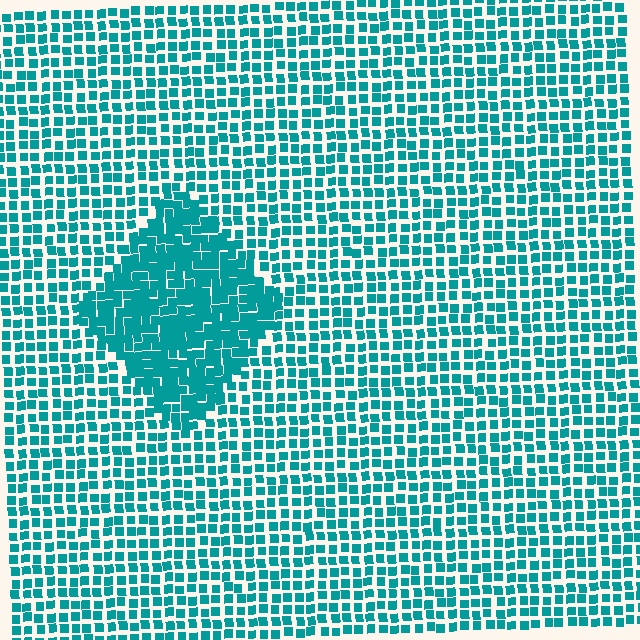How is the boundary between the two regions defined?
The boundary is defined by a change in element density (approximately 1.8x ratio). All elements are the same color, size, and shape.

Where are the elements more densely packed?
The elements are more densely packed inside the diamond boundary.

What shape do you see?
I see a diamond.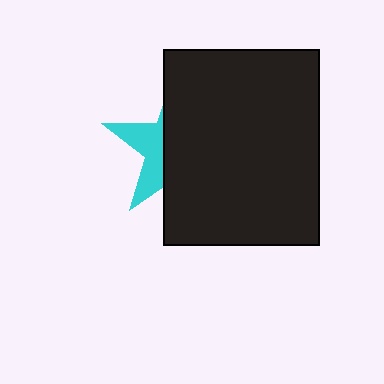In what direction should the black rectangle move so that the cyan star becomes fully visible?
The black rectangle should move right. That is the shortest direction to clear the overlap and leave the cyan star fully visible.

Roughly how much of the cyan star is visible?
A small part of it is visible (roughly 34%).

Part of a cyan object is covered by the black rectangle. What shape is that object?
It is a star.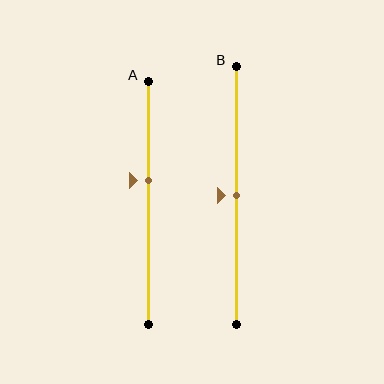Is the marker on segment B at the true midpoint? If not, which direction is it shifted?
Yes, the marker on segment B is at the true midpoint.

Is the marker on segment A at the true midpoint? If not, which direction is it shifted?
No, the marker on segment A is shifted upward by about 9% of the segment length.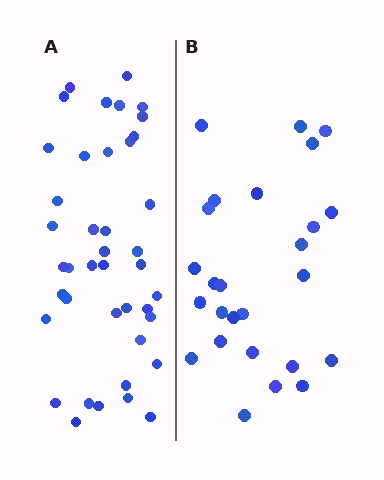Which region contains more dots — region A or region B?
Region A (the left region) has more dots.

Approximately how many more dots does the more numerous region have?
Region A has approximately 15 more dots than region B.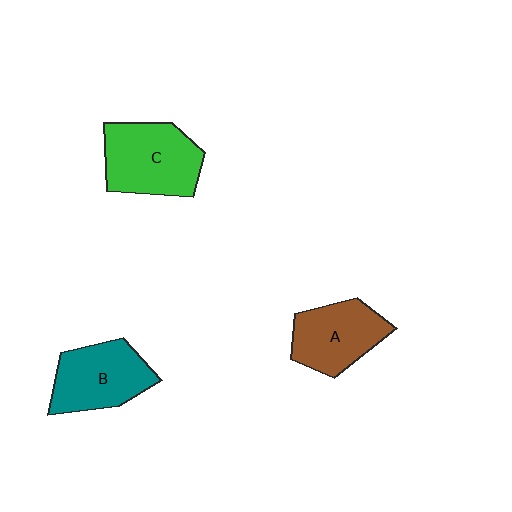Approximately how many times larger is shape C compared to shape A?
Approximately 1.2 times.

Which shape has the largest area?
Shape C (green).